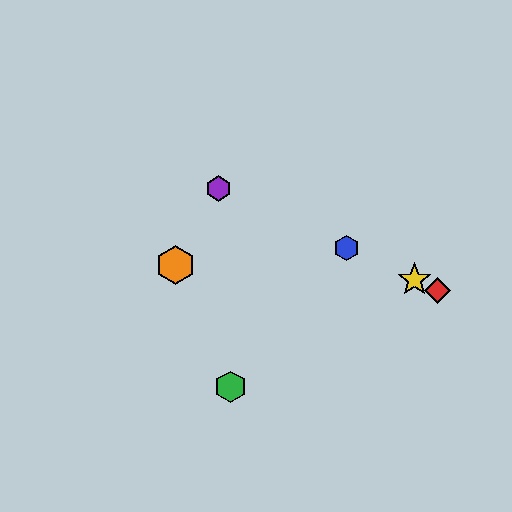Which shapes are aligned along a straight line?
The red diamond, the blue hexagon, the yellow star, the purple hexagon are aligned along a straight line.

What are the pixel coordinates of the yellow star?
The yellow star is at (415, 280).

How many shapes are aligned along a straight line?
4 shapes (the red diamond, the blue hexagon, the yellow star, the purple hexagon) are aligned along a straight line.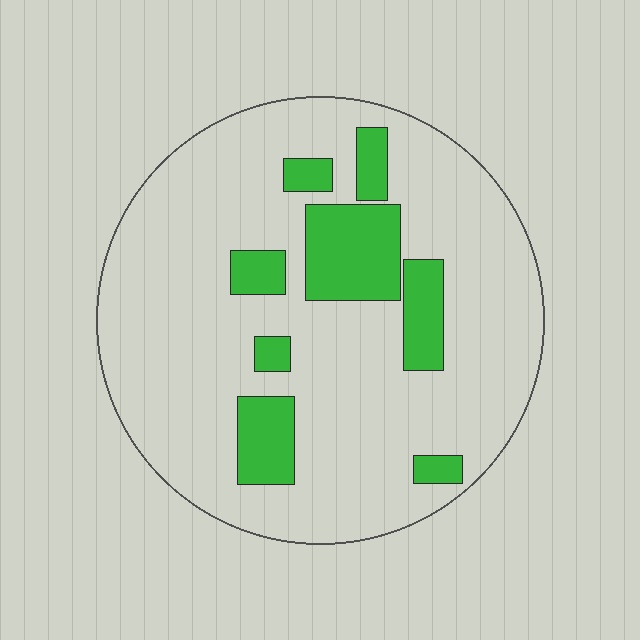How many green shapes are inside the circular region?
8.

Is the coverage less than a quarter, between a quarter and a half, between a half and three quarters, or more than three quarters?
Less than a quarter.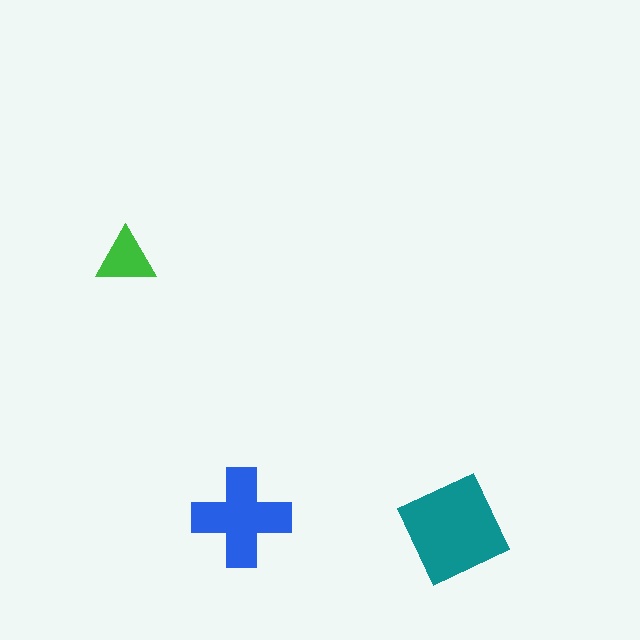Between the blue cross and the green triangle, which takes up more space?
The blue cross.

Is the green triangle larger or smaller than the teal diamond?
Smaller.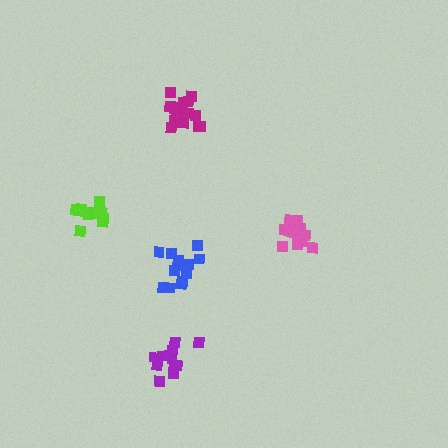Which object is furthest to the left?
The lime cluster is leftmost.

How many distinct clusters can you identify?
There are 5 distinct clusters.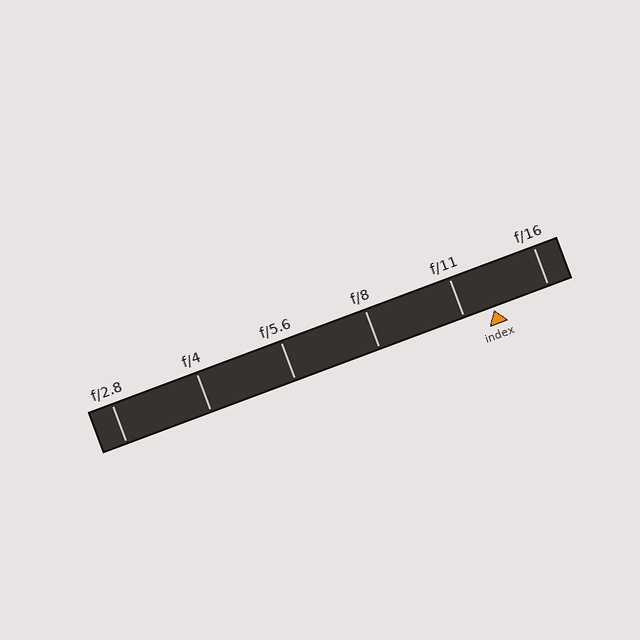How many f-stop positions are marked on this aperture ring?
There are 6 f-stop positions marked.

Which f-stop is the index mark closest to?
The index mark is closest to f/11.